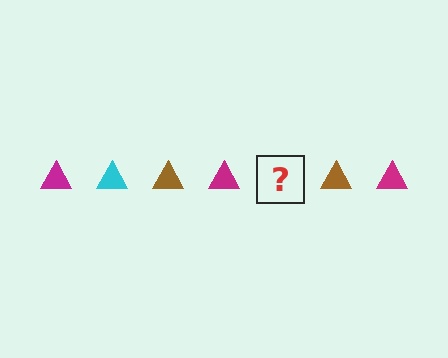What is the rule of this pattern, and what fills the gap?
The rule is that the pattern cycles through magenta, cyan, brown triangles. The gap should be filled with a cyan triangle.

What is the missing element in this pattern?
The missing element is a cyan triangle.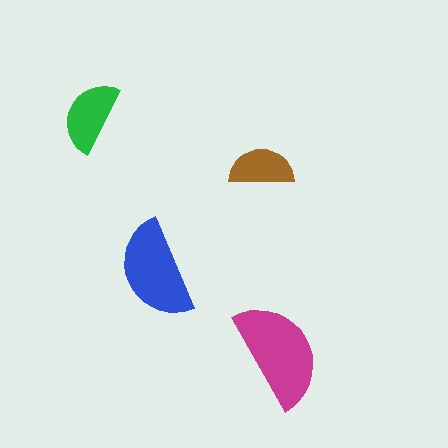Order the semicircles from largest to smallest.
the magenta one, the blue one, the green one, the brown one.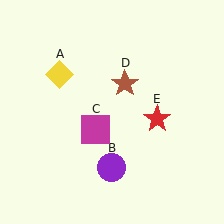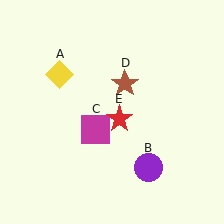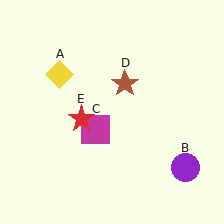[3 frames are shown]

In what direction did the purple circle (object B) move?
The purple circle (object B) moved right.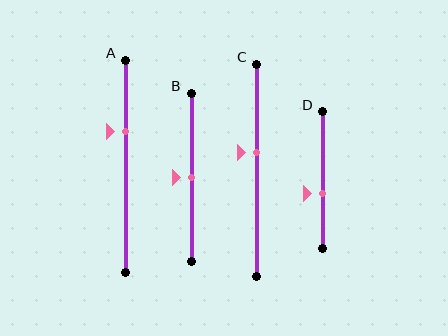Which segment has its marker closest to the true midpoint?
Segment B has its marker closest to the true midpoint.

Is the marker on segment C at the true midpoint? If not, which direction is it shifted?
No, the marker on segment C is shifted upward by about 8% of the segment length.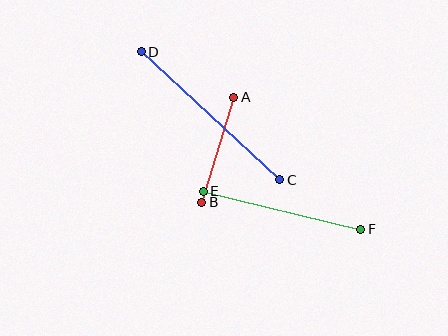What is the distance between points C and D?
The distance is approximately 189 pixels.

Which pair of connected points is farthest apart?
Points C and D are farthest apart.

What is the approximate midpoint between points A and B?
The midpoint is at approximately (218, 150) pixels.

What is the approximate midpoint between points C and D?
The midpoint is at approximately (210, 116) pixels.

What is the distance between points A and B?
The distance is approximately 110 pixels.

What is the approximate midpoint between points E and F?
The midpoint is at approximately (282, 210) pixels.